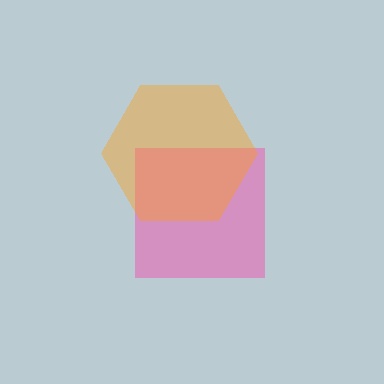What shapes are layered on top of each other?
The layered shapes are: a pink square, an orange hexagon.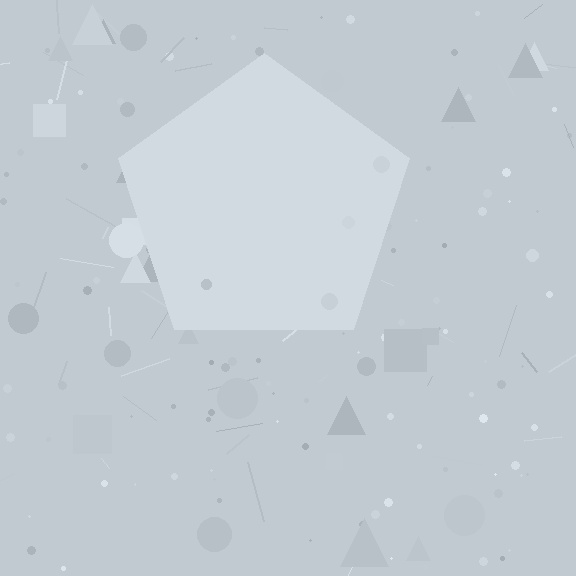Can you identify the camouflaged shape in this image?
The camouflaged shape is a pentagon.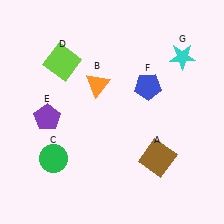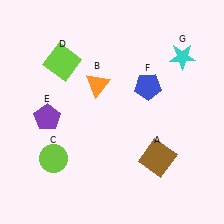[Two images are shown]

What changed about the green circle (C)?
In Image 1, C is green. In Image 2, it changed to lime.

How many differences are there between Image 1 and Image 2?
There is 1 difference between the two images.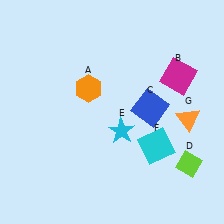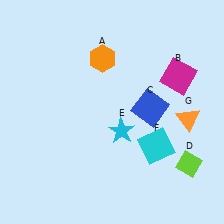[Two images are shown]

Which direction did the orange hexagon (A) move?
The orange hexagon (A) moved up.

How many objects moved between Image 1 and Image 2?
1 object moved between the two images.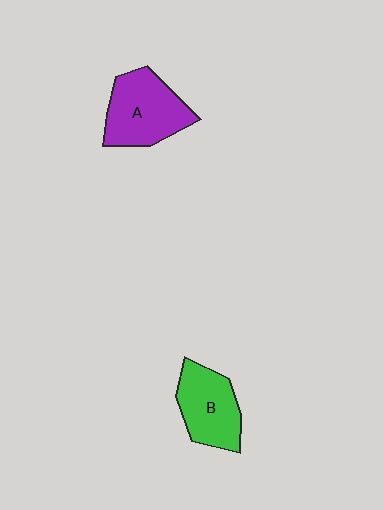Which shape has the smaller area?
Shape B (green).